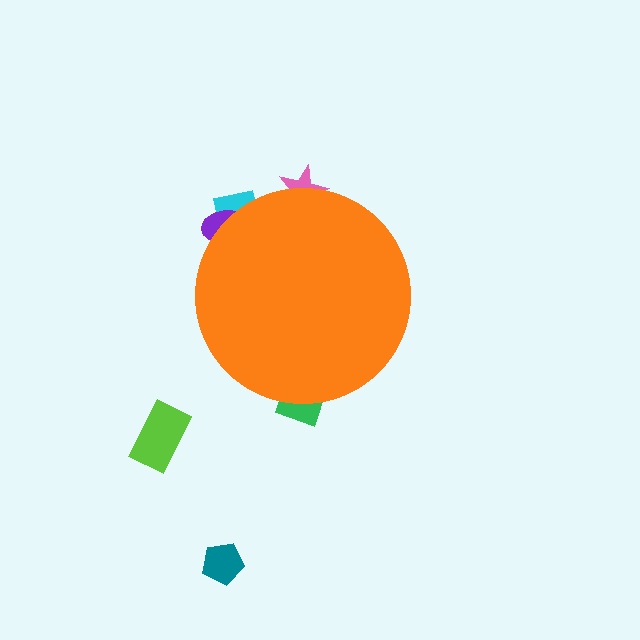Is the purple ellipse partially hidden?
Yes, the purple ellipse is partially hidden behind the orange circle.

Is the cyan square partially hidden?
Yes, the cyan square is partially hidden behind the orange circle.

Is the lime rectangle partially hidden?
No, the lime rectangle is fully visible.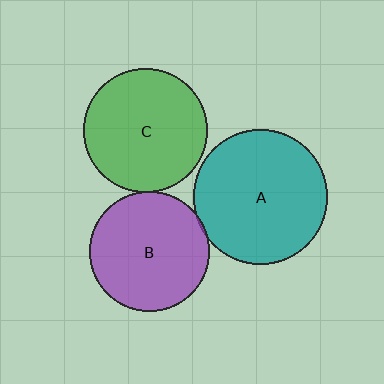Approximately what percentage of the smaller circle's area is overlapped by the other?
Approximately 5%.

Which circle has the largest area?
Circle A (teal).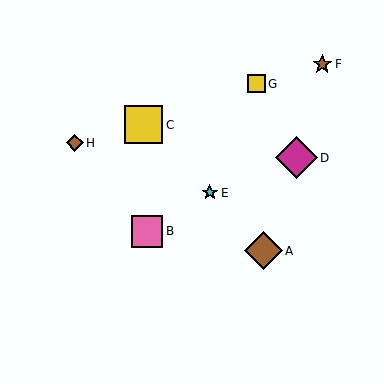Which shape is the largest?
The magenta diamond (labeled D) is the largest.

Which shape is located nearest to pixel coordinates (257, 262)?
The brown diamond (labeled A) at (263, 251) is nearest to that location.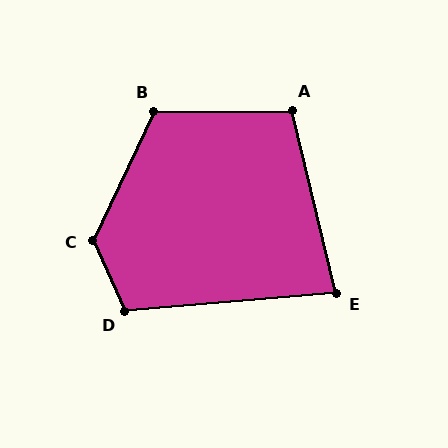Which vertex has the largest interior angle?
C, at approximately 130 degrees.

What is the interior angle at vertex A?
Approximately 103 degrees (obtuse).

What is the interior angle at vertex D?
Approximately 110 degrees (obtuse).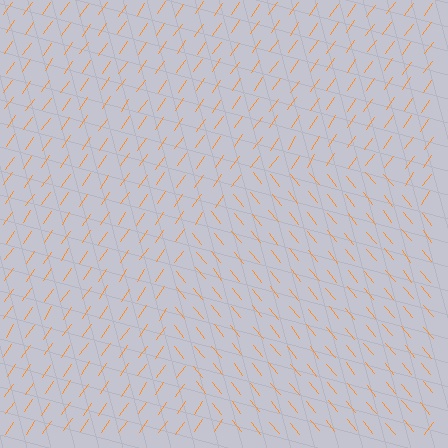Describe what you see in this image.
The image is filled with small orange line segments. A circle region in the image has lines oriented differently from the surrounding lines, creating a visible texture boundary.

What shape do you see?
I see a circle.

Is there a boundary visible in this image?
Yes, there is a texture boundary formed by a change in line orientation.